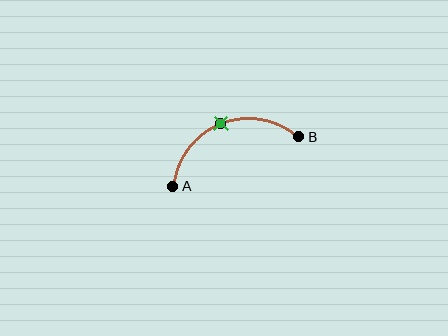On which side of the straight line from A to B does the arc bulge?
The arc bulges above the straight line connecting A and B.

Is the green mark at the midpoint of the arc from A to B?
Yes. The green mark lies on the arc at equal arc-length from both A and B — it is the arc midpoint.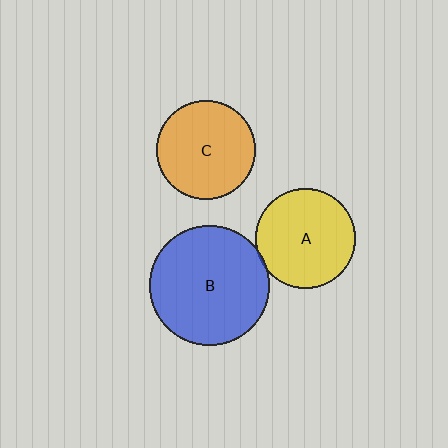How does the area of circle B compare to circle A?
Approximately 1.4 times.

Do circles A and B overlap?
Yes.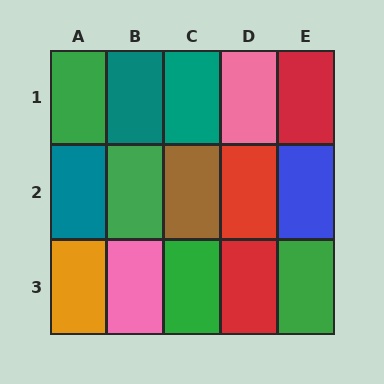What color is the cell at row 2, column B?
Green.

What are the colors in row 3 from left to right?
Orange, pink, green, red, green.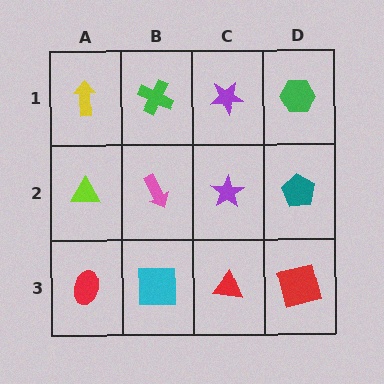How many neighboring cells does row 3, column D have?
2.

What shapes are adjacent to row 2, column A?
A yellow arrow (row 1, column A), a red ellipse (row 3, column A), a pink arrow (row 2, column B).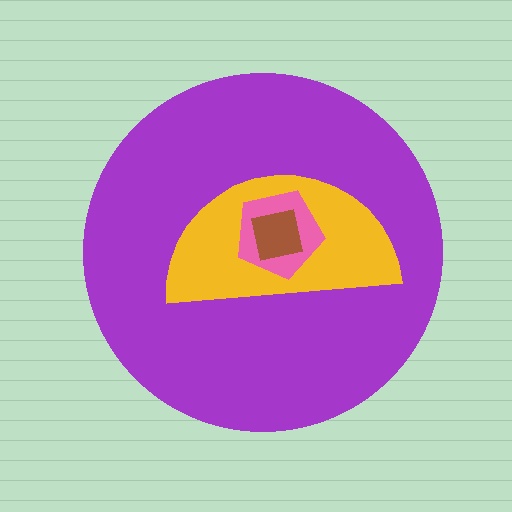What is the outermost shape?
The purple circle.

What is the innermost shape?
The brown square.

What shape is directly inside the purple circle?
The yellow semicircle.